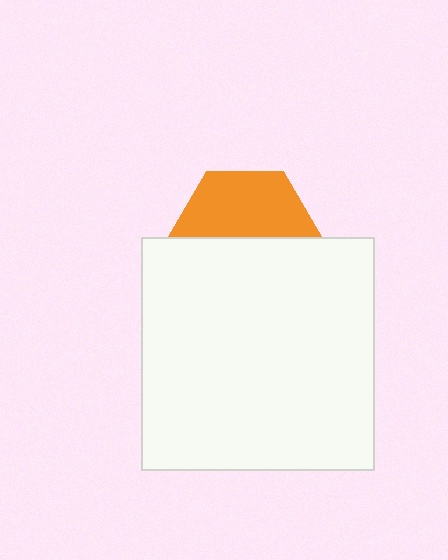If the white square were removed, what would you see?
You would see the complete orange hexagon.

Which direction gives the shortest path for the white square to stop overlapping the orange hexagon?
Moving down gives the shortest separation.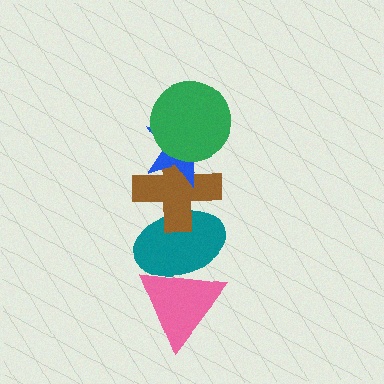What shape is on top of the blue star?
The green circle is on top of the blue star.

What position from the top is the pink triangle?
The pink triangle is 5th from the top.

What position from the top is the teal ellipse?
The teal ellipse is 4th from the top.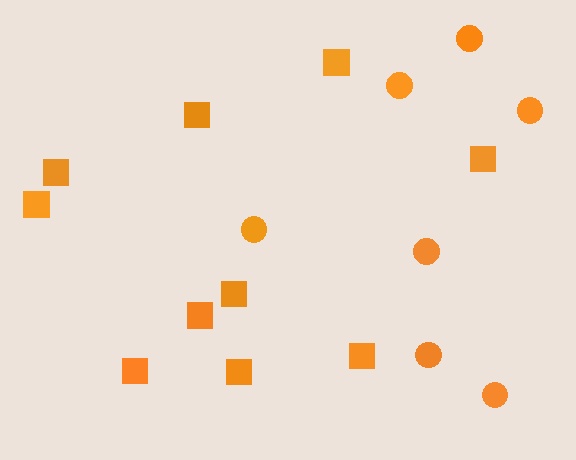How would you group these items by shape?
There are 2 groups: one group of circles (7) and one group of squares (10).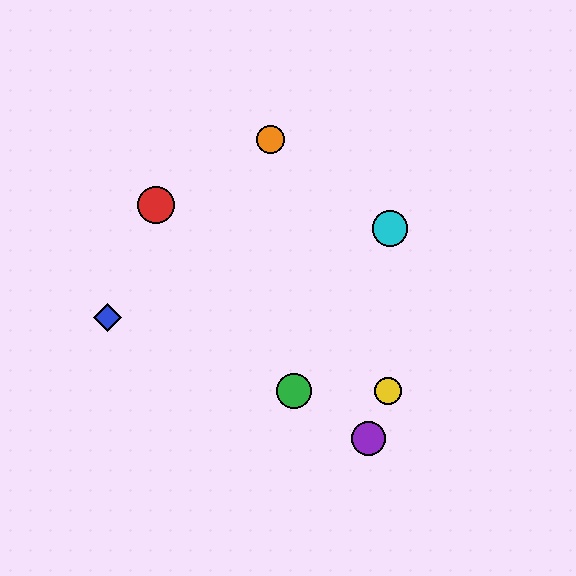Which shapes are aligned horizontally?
The green circle, the yellow circle are aligned horizontally.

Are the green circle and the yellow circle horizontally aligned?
Yes, both are at y≈391.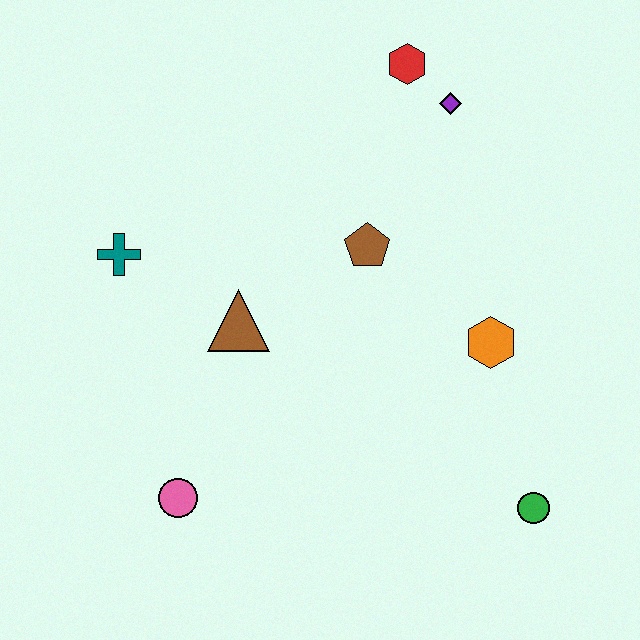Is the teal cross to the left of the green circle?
Yes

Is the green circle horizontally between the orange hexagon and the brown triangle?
No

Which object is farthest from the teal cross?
The green circle is farthest from the teal cross.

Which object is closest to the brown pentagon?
The brown triangle is closest to the brown pentagon.